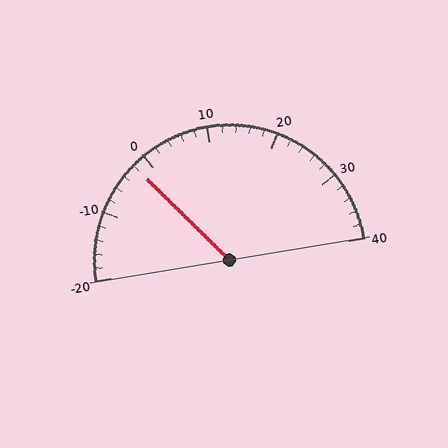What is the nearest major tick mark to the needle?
The nearest major tick mark is 0.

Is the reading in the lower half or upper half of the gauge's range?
The reading is in the lower half of the range (-20 to 40).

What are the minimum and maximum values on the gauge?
The gauge ranges from -20 to 40.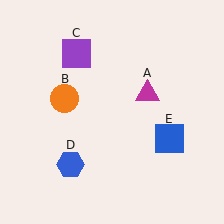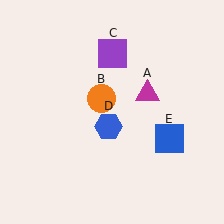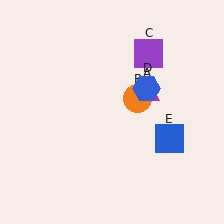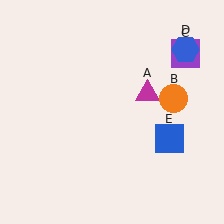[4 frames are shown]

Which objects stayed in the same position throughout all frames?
Magenta triangle (object A) and blue square (object E) remained stationary.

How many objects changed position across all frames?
3 objects changed position: orange circle (object B), purple square (object C), blue hexagon (object D).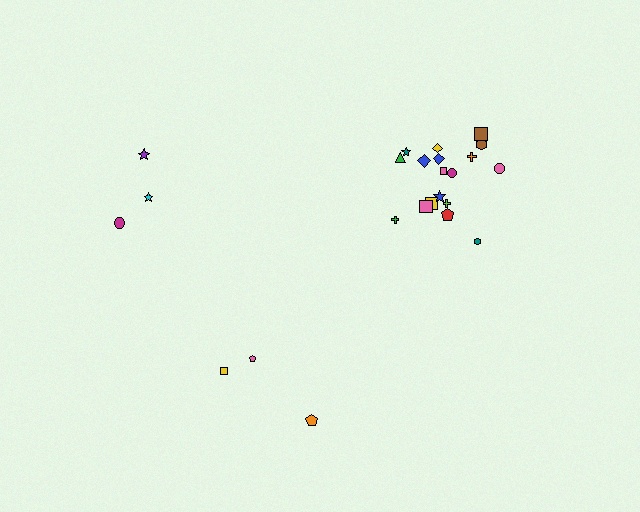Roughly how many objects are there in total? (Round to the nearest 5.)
Roughly 25 objects in total.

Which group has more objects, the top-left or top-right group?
The top-right group.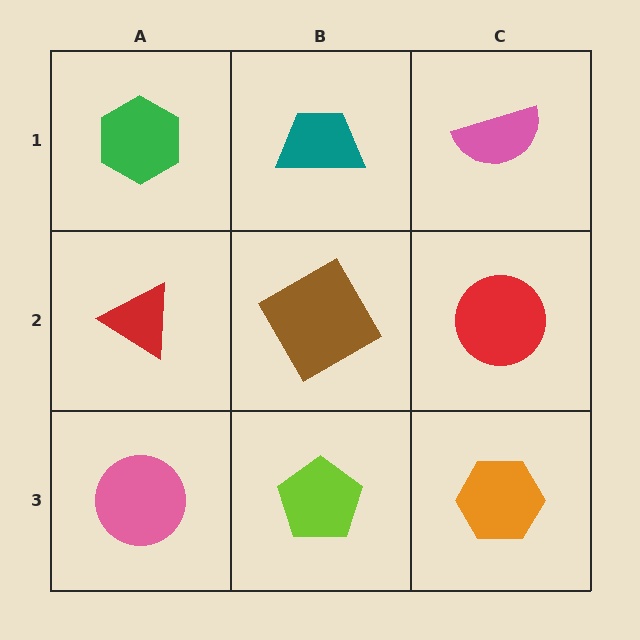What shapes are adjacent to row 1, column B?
A brown diamond (row 2, column B), a green hexagon (row 1, column A), a pink semicircle (row 1, column C).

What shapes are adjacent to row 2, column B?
A teal trapezoid (row 1, column B), a lime pentagon (row 3, column B), a red triangle (row 2, column A), a red circle (row 2, column C).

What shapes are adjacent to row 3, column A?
A red triangle (row 2, column A), a lime pentagon (row 3, column B).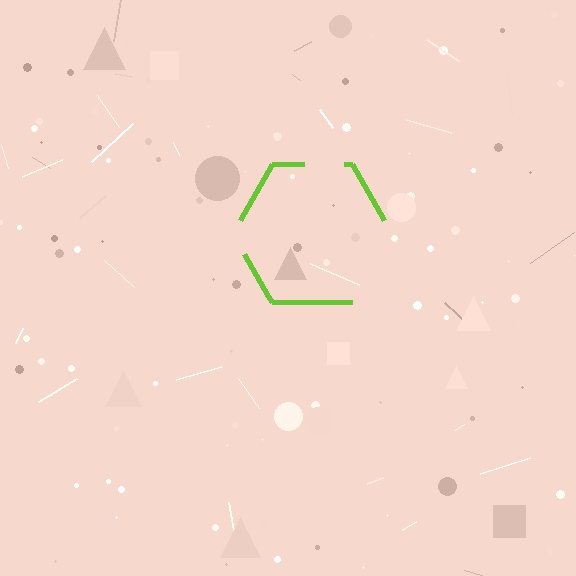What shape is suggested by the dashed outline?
The dashed outline suggests a hexagon.